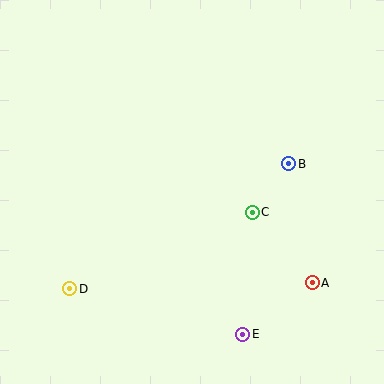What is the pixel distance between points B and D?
The distance between B and D is 253 pixels.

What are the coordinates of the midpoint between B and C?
The midpoint between B and C is at (271, 188).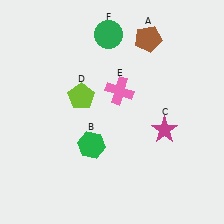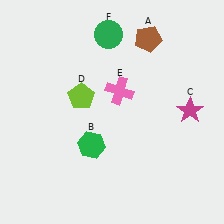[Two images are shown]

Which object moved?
The magenta star (C) moved right.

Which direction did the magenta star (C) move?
The magenta star (C) moved right.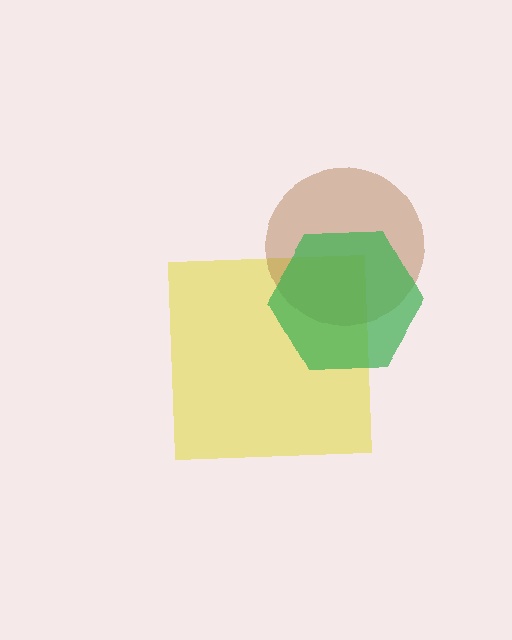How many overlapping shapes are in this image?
There are 3 overlapping shapes in the image.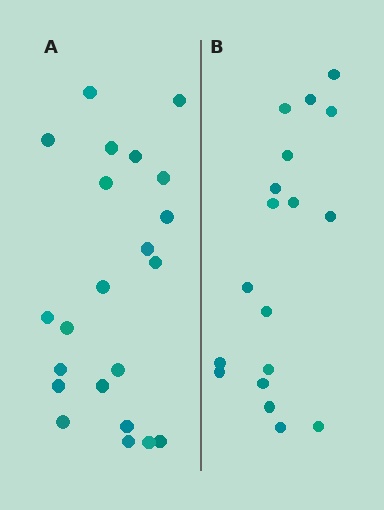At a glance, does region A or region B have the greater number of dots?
Region A (the left region) has more dots.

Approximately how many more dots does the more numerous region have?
Region A has about 4 more dots than region B.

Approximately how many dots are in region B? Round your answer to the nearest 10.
About 20 dots. (The exact count is 18, which rounds to 20.)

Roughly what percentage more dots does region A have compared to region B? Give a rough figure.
About 20% more.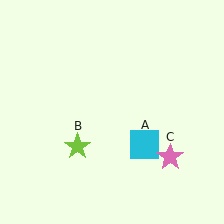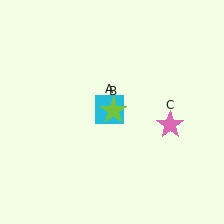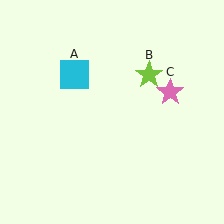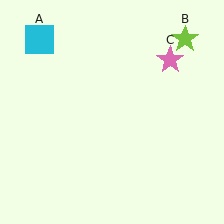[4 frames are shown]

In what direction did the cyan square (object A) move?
The cyan square (object A) moved up and to the left.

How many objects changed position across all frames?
3 objects changed position: cyan square (object A), lime star (object B), pink star (object C).